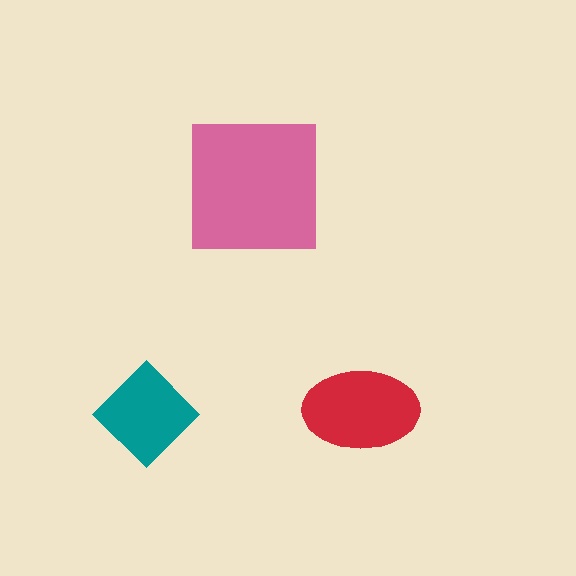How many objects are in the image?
There are 3 objects in the image.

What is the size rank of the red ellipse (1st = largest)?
2nd.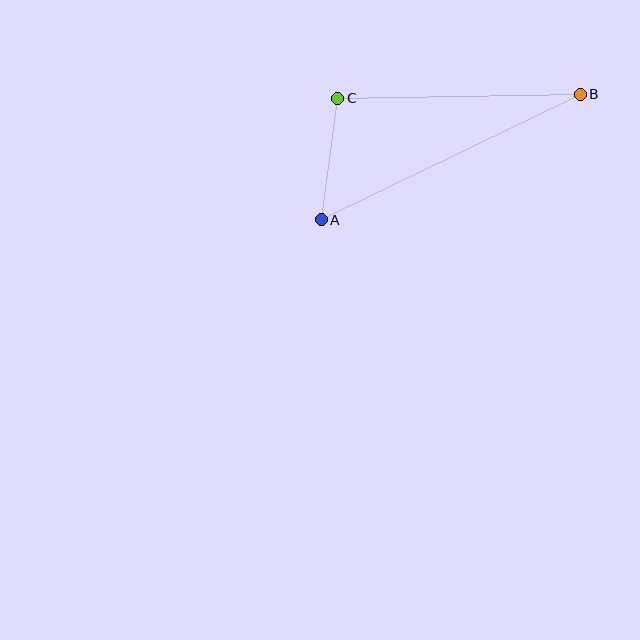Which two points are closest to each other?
Points A and C are closest to each other.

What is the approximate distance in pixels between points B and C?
The distance between B and C is approximately 243 pixels.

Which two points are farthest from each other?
Points A and B are farthest from each other.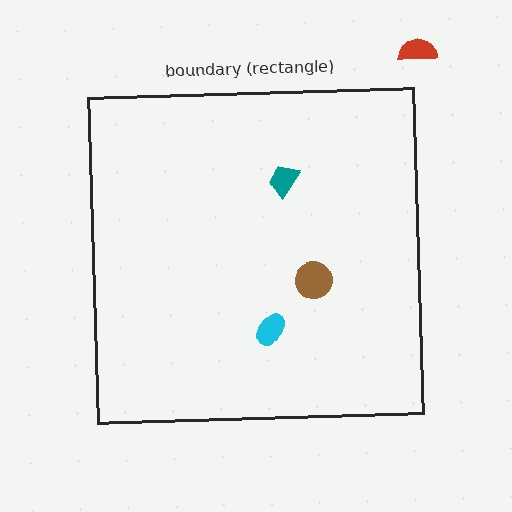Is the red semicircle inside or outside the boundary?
Outside.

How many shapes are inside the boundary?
3 inside, 1 outside.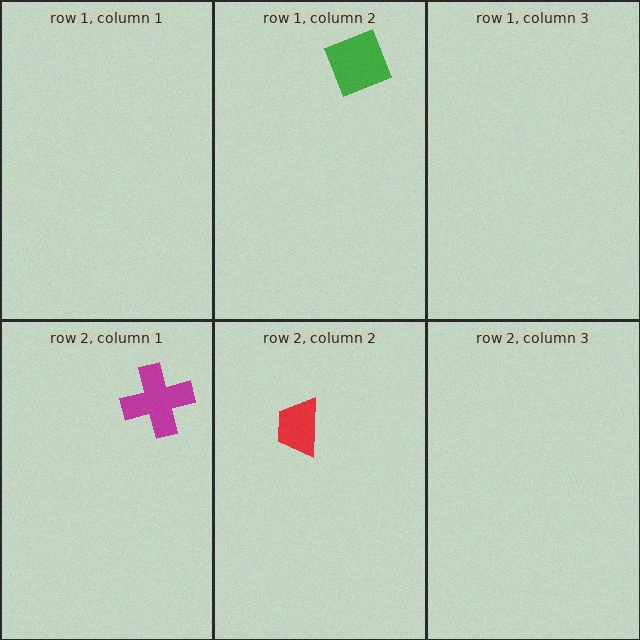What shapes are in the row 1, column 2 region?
The green diamond.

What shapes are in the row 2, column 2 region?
The red trapezoid.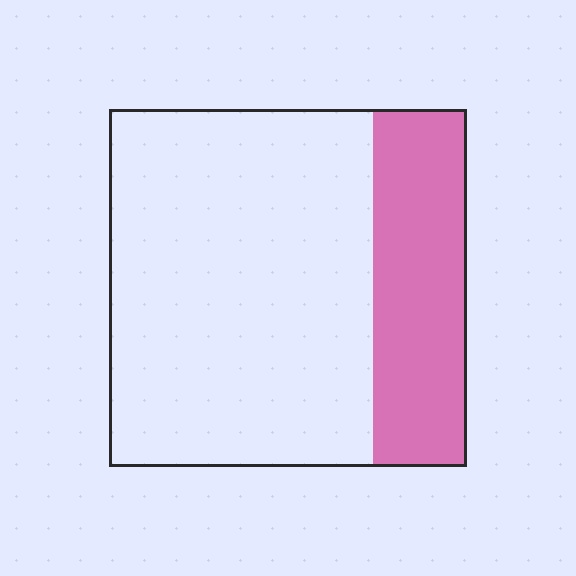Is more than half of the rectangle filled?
No.